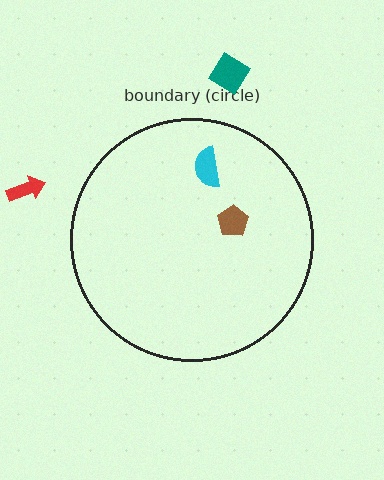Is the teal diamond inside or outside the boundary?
Outside.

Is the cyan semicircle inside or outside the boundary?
Inside.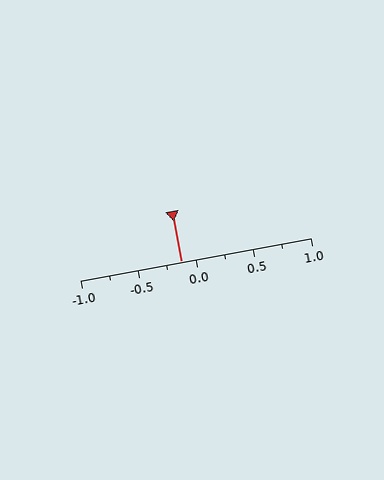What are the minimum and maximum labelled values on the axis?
The axis runs from -1.0 to 1.0.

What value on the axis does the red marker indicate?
The marker indicates approximately -0.12.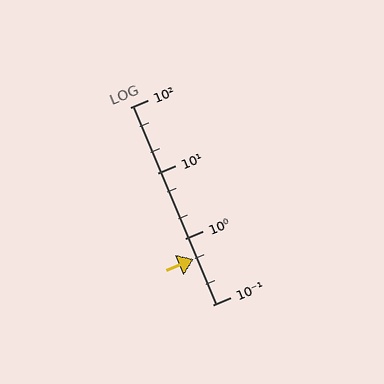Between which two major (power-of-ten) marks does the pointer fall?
The pointer is between 0.1 and 1.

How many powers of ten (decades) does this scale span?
The scale spans 3 decades, from 0.1 to 100.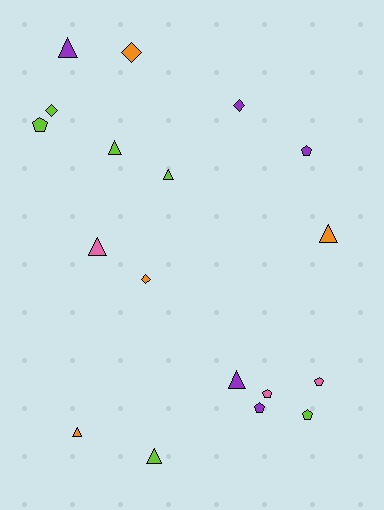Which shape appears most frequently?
Triangle, with 8 objects.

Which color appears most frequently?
Lime, with 6 objects.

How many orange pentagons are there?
There are no orange pentagons.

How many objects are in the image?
There are 18 objects.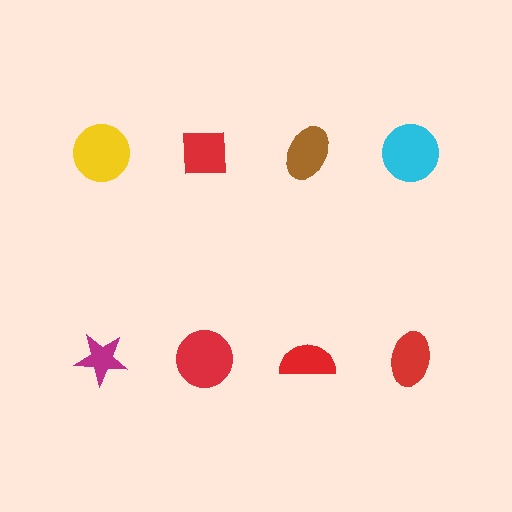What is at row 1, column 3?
A brown ellipse.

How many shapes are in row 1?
4 shapes.